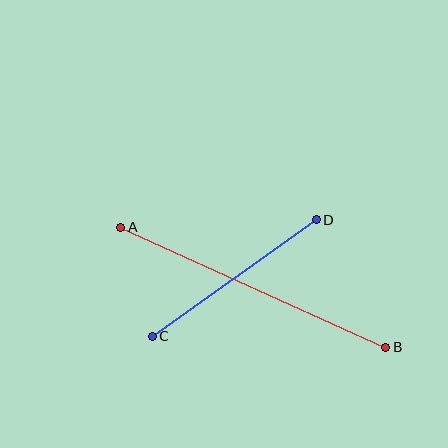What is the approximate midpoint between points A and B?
The midpoint is at approximately (253, 287) pixels.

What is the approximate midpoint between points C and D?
The midpoint is at approximately (234, 278) pixels.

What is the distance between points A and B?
The distance is approximately 291 pixels.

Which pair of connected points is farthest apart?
Points A and B are farthest apart.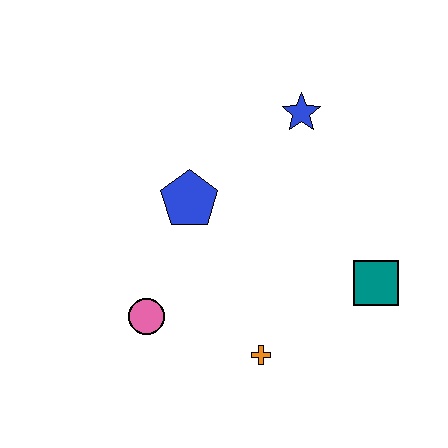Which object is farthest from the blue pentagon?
The teal square is farthest from the blue pentagon.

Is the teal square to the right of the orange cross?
Yes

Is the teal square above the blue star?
No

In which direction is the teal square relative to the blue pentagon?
The teal square is to the right of the blue pentagon.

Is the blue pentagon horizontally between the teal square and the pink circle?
Yes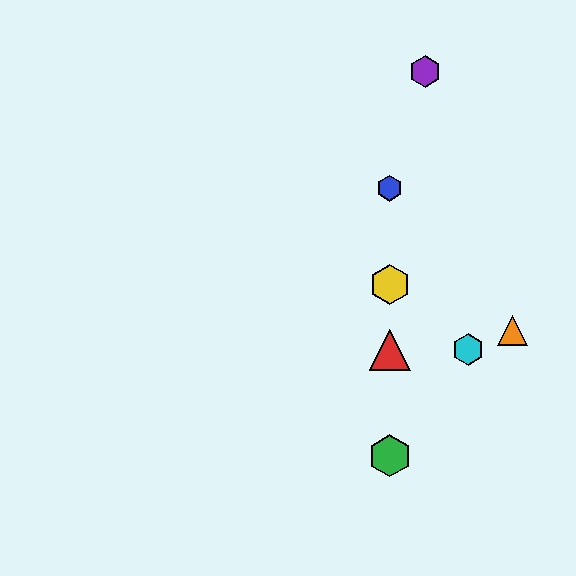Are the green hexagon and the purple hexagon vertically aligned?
No, the green hexagon is at x≈390 and the purple hexagon is at x≈425.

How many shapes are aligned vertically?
4 shapes (the red triangle, the blue hexagon, the green hexagon, the yellow hexagon) are aligned vertically.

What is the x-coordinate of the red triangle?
The red triangle is at x≈390.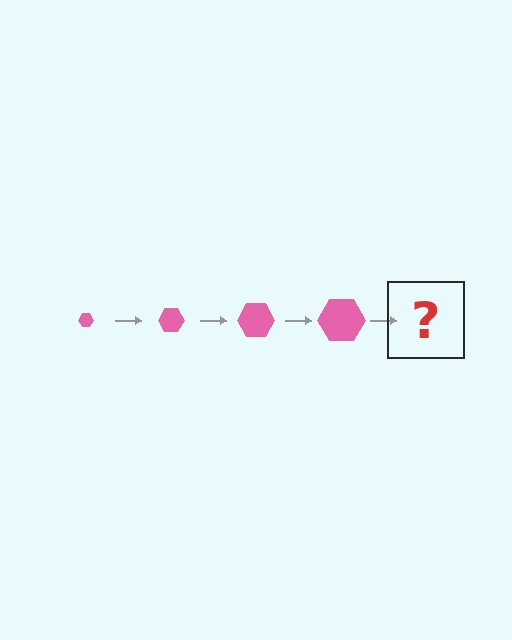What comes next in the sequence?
The next element should be a pink hexagon, larger than the previous one.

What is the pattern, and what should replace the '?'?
The pattern is that the hexagon gets progressively larger each step. The '?' should be a pink hexagon, larger than the previous one.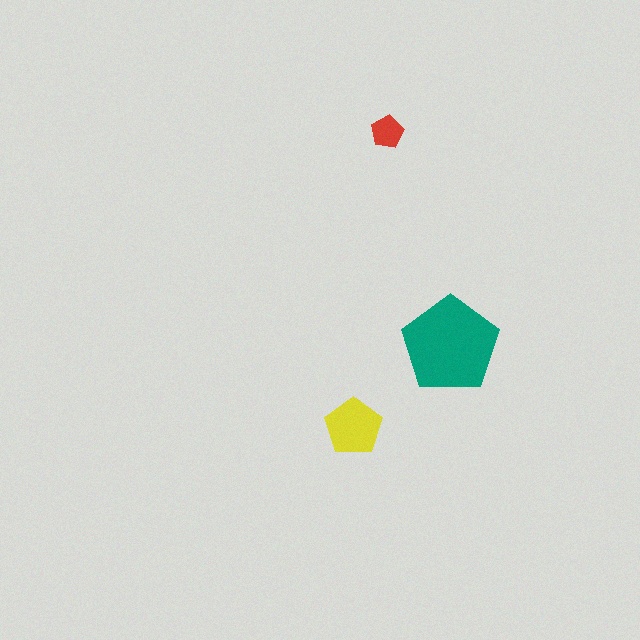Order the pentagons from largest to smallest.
the teal one, the yellow one, the red one.